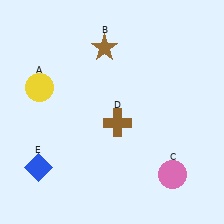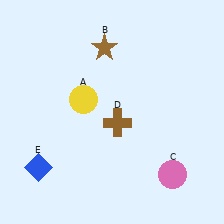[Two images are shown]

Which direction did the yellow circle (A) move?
The yellow circle (A) moved right.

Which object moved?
The yellow circle (A) moved right.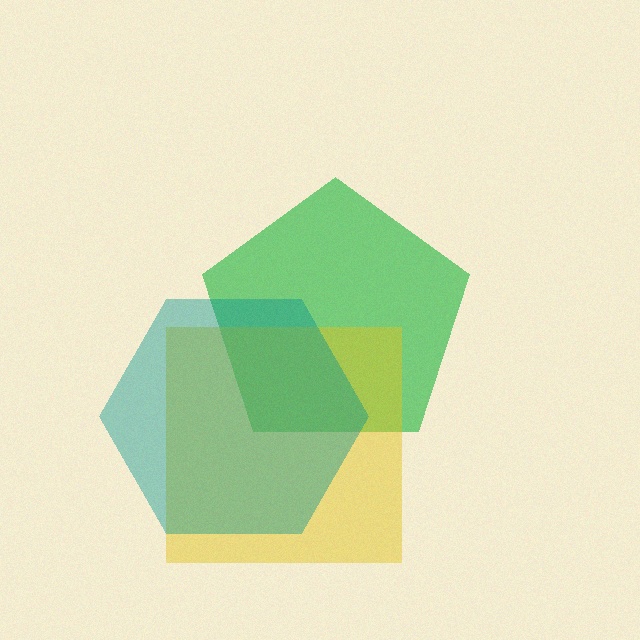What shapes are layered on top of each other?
The layered shapes are: a green pentagon, a yellow square, a teal hexagon.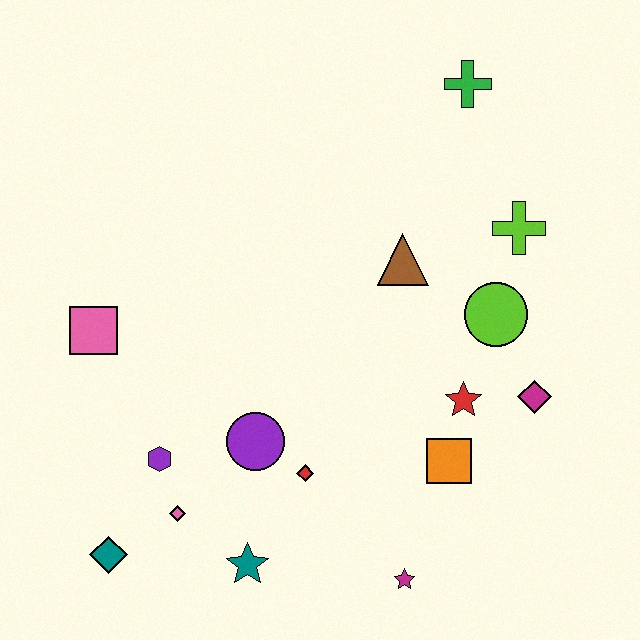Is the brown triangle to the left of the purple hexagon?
No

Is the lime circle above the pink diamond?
Yes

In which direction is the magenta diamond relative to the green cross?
The magenta diamond is below the green cross.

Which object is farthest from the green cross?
The teal diamond is farthest from the green cross.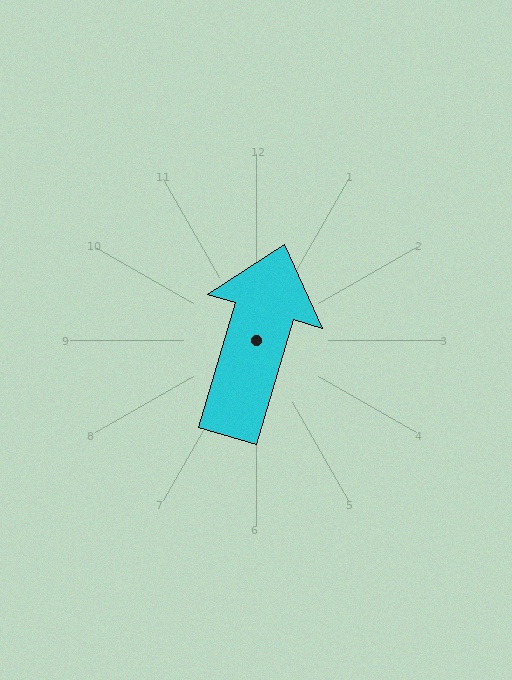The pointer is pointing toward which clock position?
Roughly 1 o'clock.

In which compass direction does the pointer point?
North.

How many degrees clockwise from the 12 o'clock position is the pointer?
Approximately 17 degrees.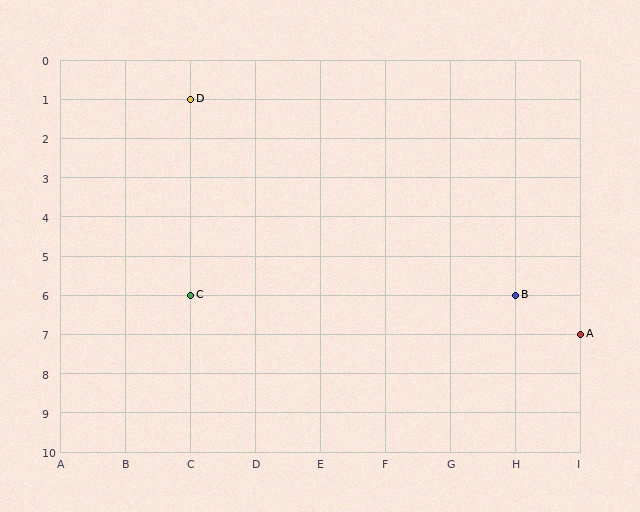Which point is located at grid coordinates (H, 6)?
Point B is at (H, 6).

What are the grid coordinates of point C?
Point C is at grid coordinates (C, 6).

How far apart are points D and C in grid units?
Points D and C are 5 rows apart.